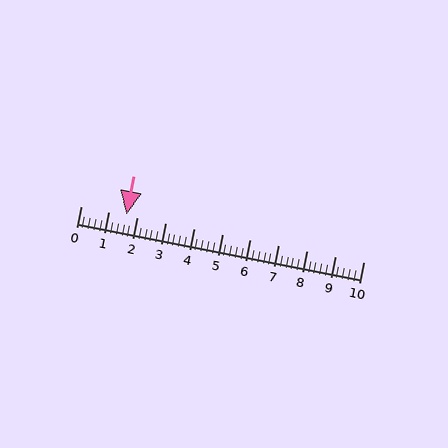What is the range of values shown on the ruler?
The ruler shows values from 0 to 10.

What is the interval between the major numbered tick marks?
The major tick marks are spaced 1 units apart.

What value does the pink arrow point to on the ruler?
The pink arrow points to approximately 1.6.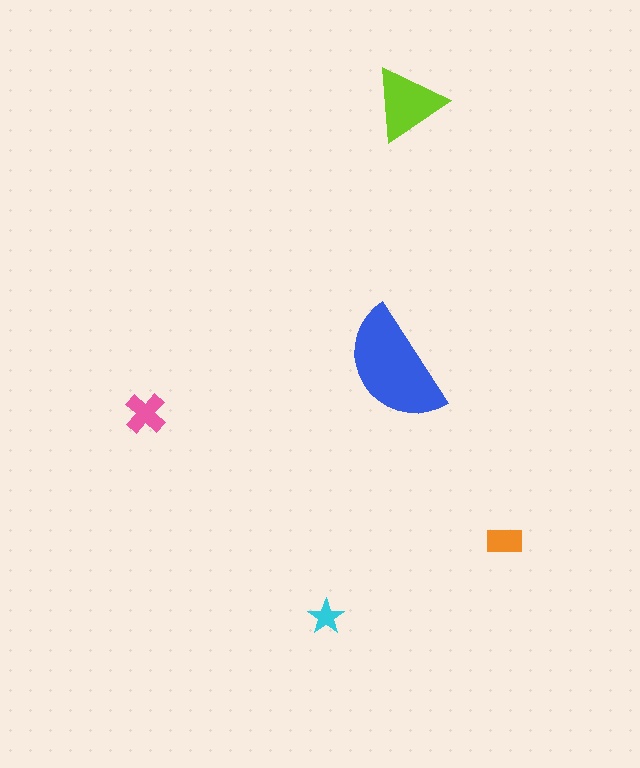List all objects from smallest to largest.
The cyan star, the orange rectangle, the pink cross, the lime triangle, the blue semicircle.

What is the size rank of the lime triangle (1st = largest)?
2nd.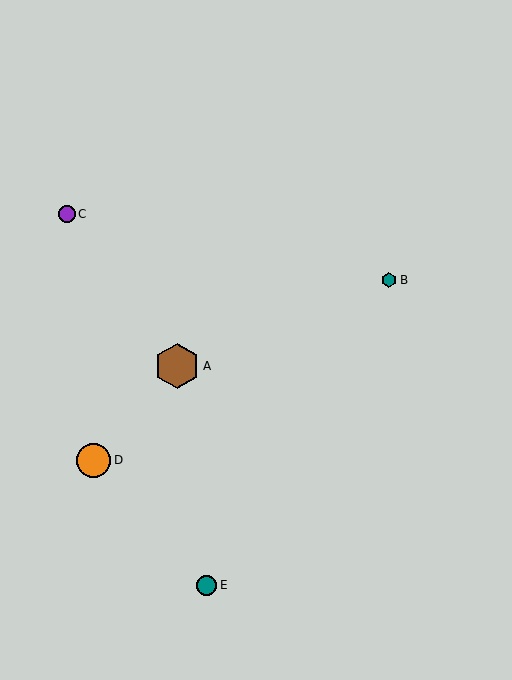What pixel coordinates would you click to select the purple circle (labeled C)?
Click at (67, 214) to select the purple circle C.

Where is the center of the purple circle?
The center of the purple circle is at (67, 214).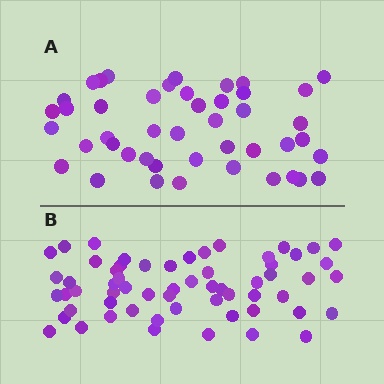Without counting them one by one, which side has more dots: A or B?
Region B (the bottom region) has more dots.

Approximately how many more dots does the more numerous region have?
Region B has approximately 15 more dots than region A.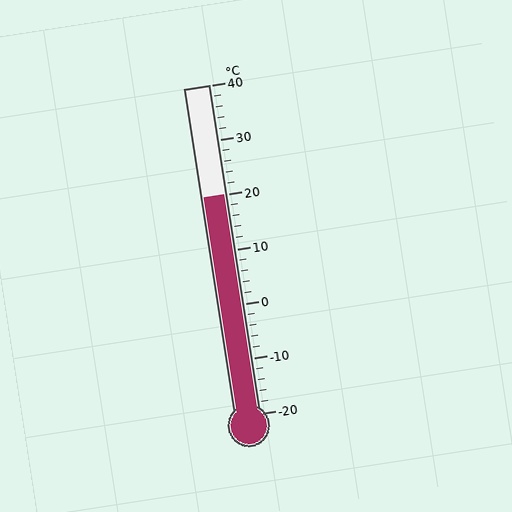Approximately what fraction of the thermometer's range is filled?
The thermometer is filled to approximately 65% of its range.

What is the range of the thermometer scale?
The thermometer scale ranges from -20°C to 40°C.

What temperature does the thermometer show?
The thermometer shows approximately 20°C.